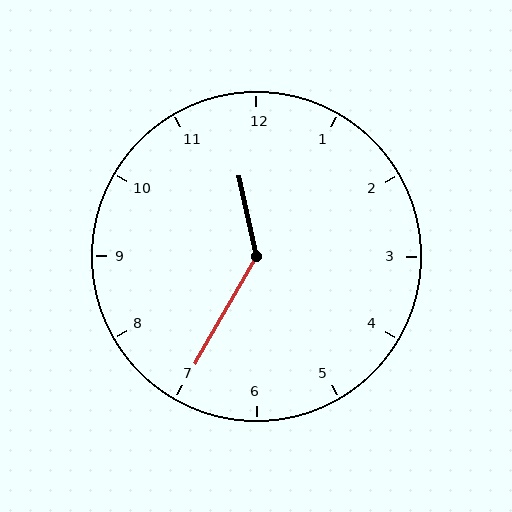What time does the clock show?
11:35.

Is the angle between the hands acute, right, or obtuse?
It is obtuse.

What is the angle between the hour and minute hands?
Approximately 138 degrees.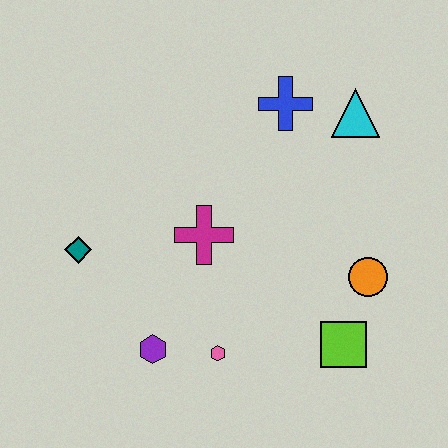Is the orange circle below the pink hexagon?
No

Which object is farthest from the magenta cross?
The cyan triangle is farthest from the magenta cross.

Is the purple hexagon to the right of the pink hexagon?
No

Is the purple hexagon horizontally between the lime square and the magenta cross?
No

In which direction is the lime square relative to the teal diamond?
The lime square is to the right of the teal diamond.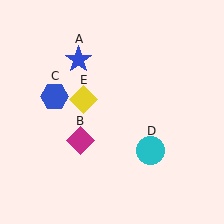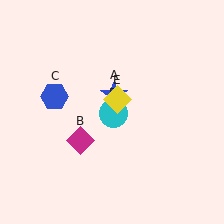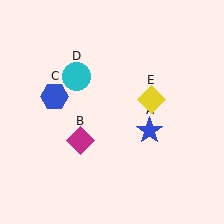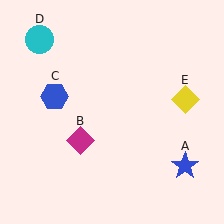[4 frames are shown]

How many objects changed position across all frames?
3 objects changed position: blue star (object A), cyan circle (object D), yellow diamond (object E).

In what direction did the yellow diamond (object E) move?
The yellow diamond (object E) moved right.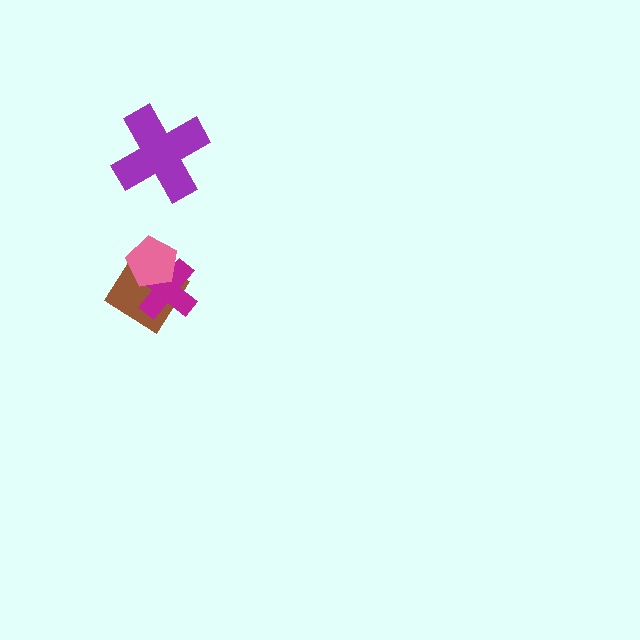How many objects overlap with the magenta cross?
2 objects overlap with the magenta cross.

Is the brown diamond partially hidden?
Yes, it is partially covered by another shape.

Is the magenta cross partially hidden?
Yes, it is partially covered by another shape.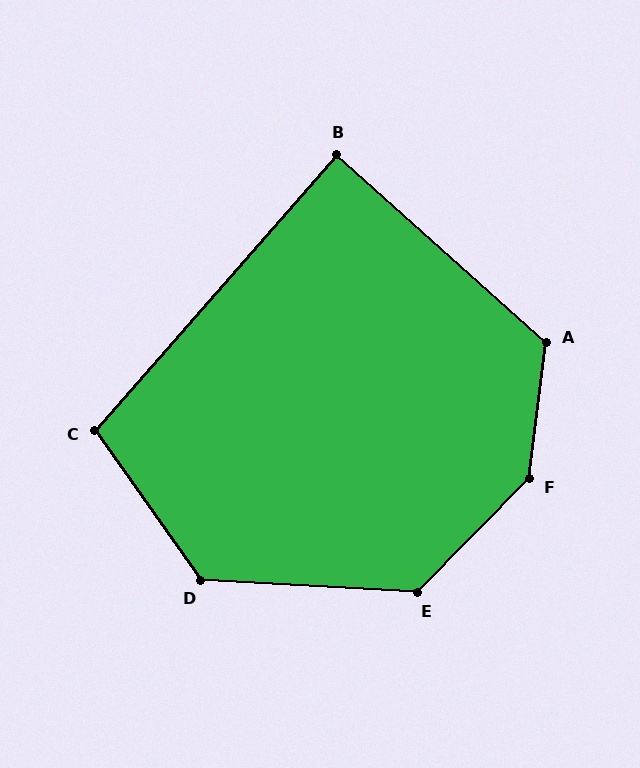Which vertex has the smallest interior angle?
B, at approximately 89 degrees.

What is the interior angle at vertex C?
Approximately 104 degrees (obtuse).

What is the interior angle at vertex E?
Approximately 131 degrees (obtuse).